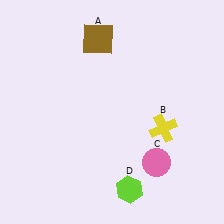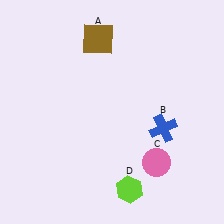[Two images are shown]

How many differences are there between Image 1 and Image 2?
There is 1 difference between the two images.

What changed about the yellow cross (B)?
In Image 1, B is yellow. In Image 2, it changed to blue.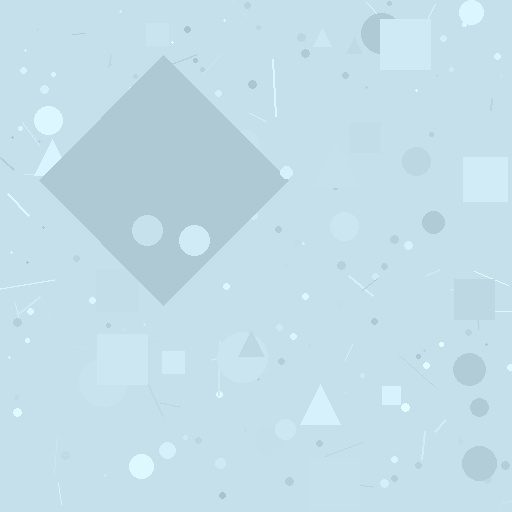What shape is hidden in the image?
A diamond is hidden in the image.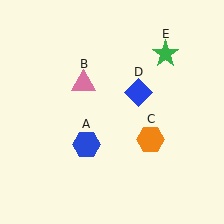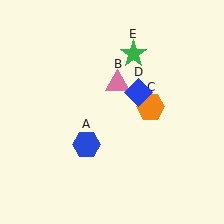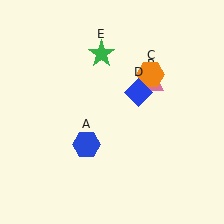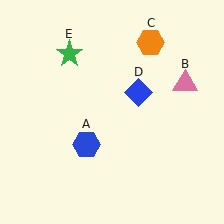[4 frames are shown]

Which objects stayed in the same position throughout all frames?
Blue hexagon (object A) and blue diamond (object D) remained stationary.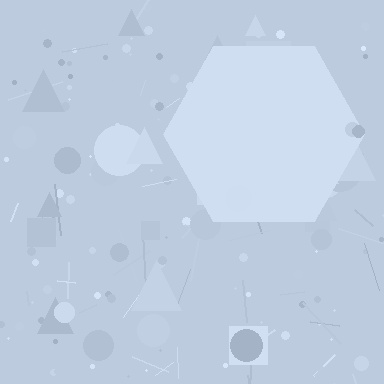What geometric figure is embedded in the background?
A hexagon is embedded in the background.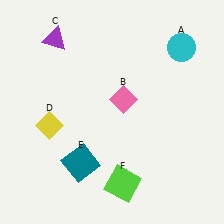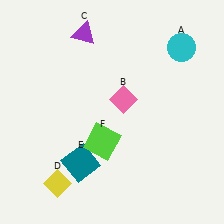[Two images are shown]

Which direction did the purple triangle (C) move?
The purple triangle (C) moved right.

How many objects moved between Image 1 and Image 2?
3 objects moved between the two images.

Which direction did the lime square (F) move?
The lime square (F) moved up.